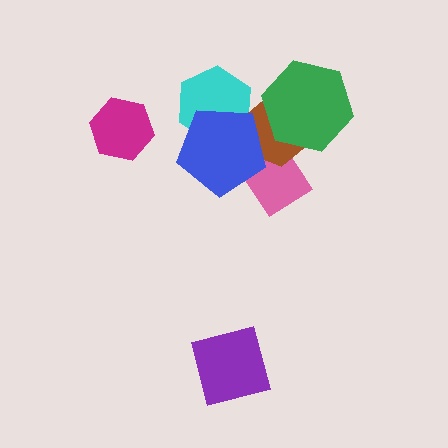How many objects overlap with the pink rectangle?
3 objects overlap with the pink rectangle.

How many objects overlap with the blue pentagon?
3 objects overlap with the blue pentagon.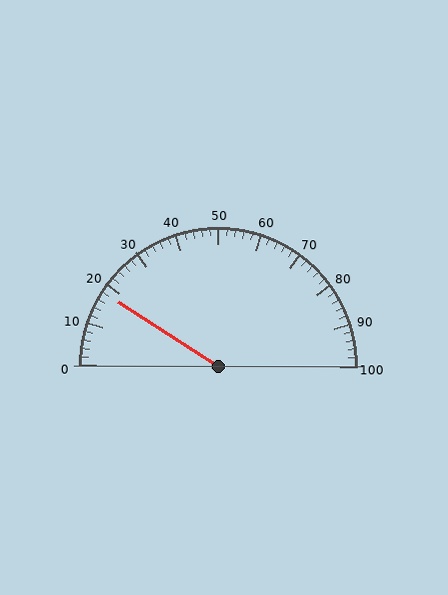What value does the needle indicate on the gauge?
The needle indicates approximately 18.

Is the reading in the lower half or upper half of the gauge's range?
The reading is in the lower half of the range (0 to 100).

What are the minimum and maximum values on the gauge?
The gauge ranges from 0 to 100.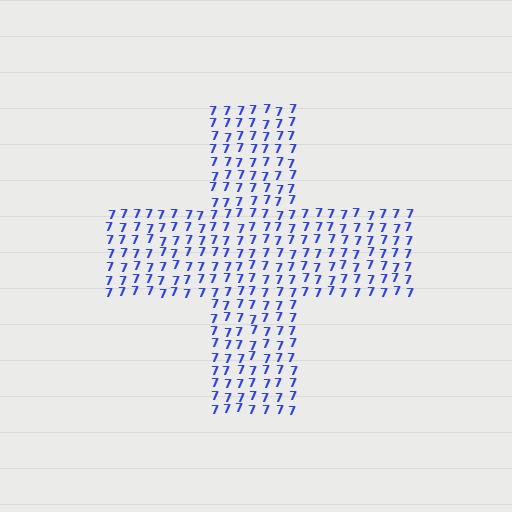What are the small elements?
The small elements are digit 7's.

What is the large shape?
The large shape is a cross.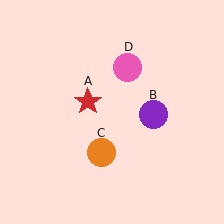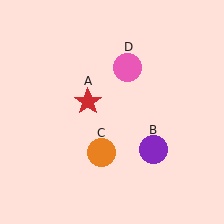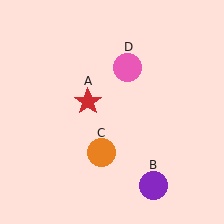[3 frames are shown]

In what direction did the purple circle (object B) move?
The purple circle (object B) moved down.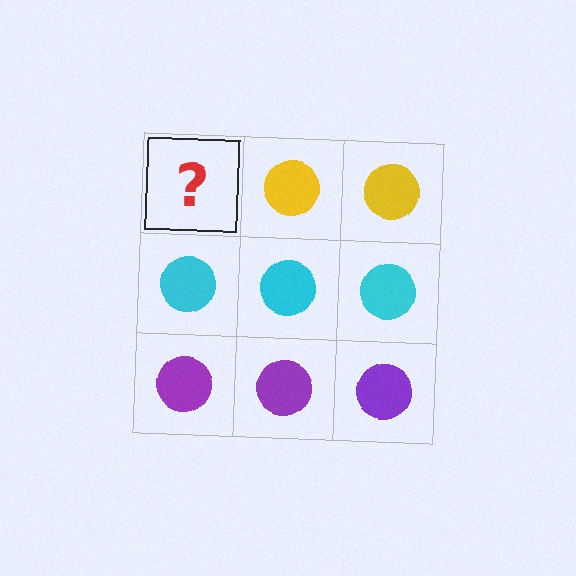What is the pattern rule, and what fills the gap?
The rule is that each row has a consistent color. The gap should be filled with a yellow circle.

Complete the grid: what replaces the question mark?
The question mark should be replaced with a yellow circle.